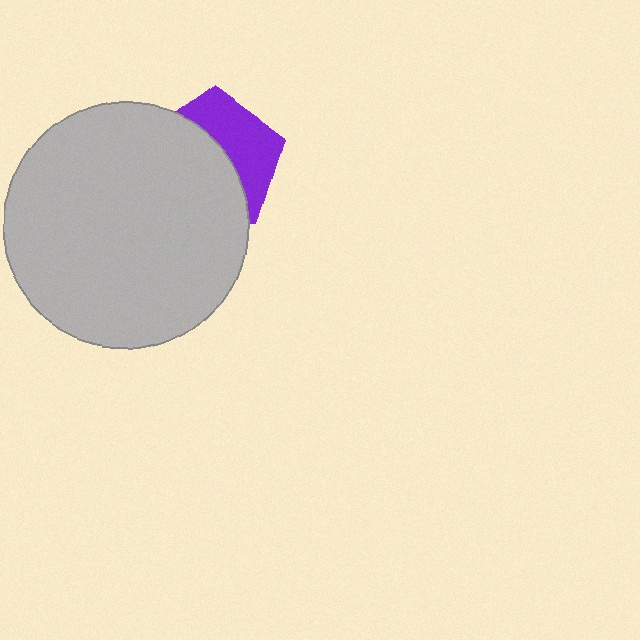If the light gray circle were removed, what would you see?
You would see the complete purple pentagon.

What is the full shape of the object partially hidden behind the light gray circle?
The partially hidden object is a purple pentagon.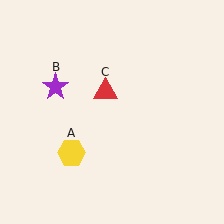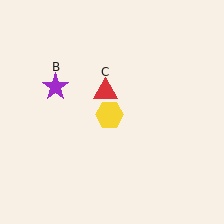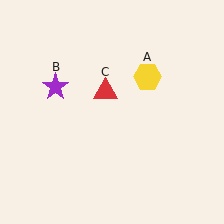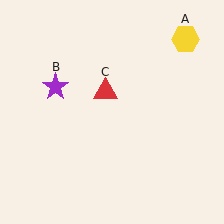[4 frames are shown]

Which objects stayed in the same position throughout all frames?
Purple star (object B) and red triangle (object C) remained stationary.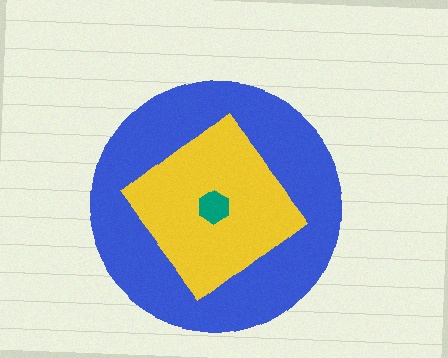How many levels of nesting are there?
3.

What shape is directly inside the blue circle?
The yellow diamond.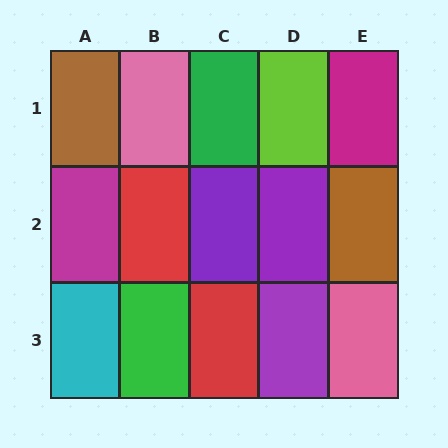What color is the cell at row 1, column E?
Magenta.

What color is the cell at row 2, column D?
Purple.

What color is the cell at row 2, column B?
Red.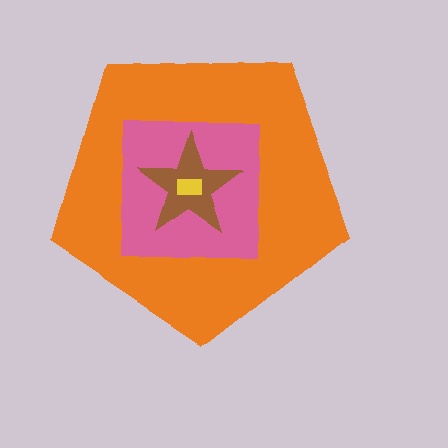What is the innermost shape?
The yellow rectangle.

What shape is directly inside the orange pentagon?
The pink square.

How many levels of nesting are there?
4.